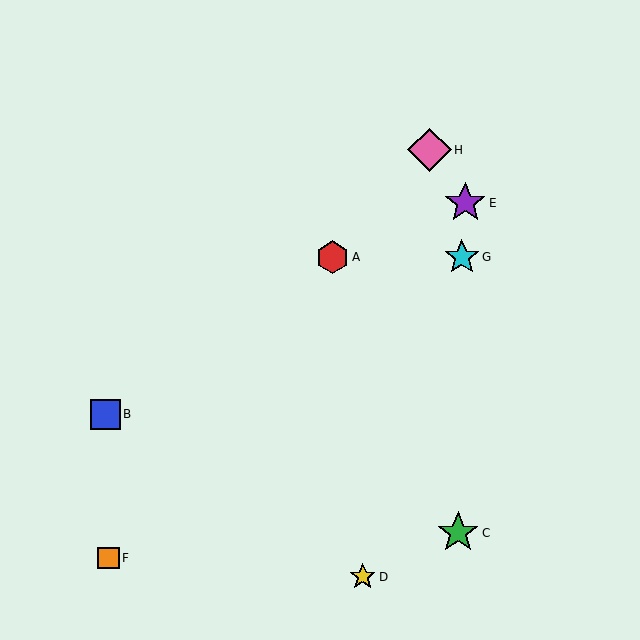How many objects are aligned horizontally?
2 objects (A, G) are aligned horizontally.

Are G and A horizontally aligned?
Yes, both are at y≈257.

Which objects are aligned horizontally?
Objects A, G are aligned horizontally.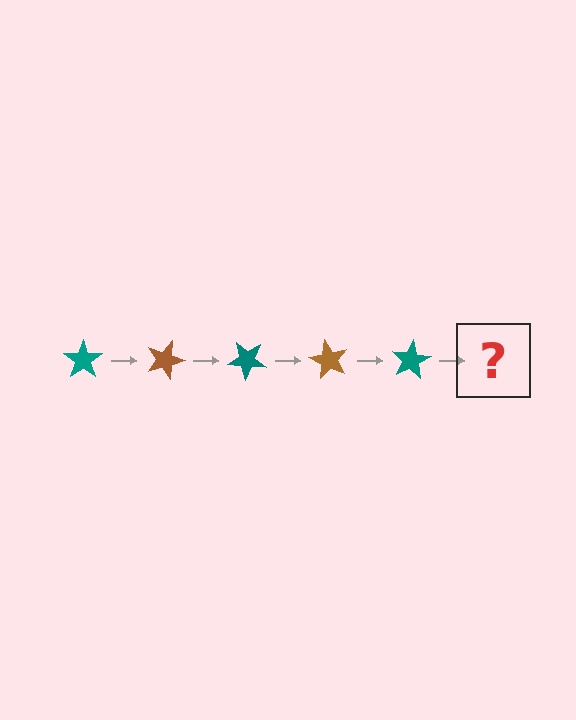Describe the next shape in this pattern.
It should be a brown star, rotated 100 degrees from the start.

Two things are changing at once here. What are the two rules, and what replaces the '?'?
The two rules are that it rotates 20 degrees each step and the color cycles through teal and brown. The '?' should be a brown star, rotated 100 degrees from the start.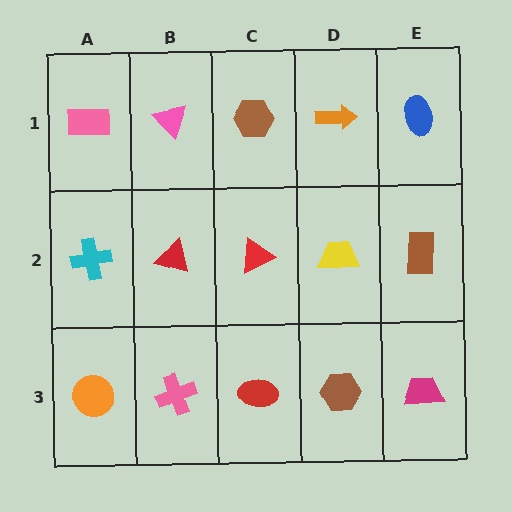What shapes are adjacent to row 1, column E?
A brown rectangle (row 2, column E), an orange arrow (row 1, column D).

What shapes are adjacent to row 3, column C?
A red triangle (row 2, column C), a pink cross (row 3, column B), a brown hexagon (row 3, column D).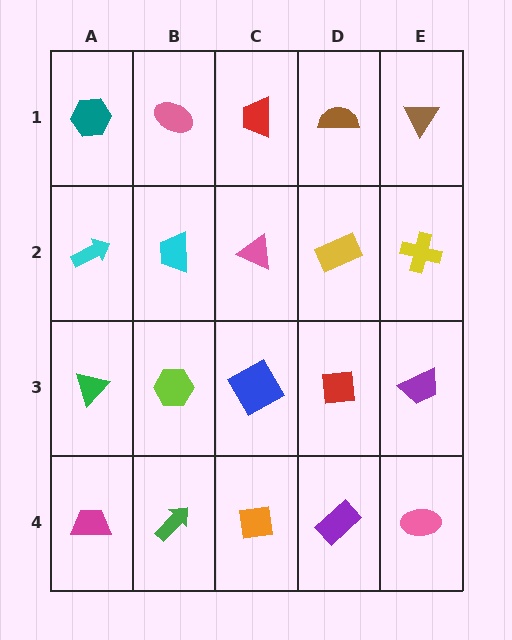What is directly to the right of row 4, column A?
A green arrow.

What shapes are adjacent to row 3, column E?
A yellow cross (row 2, column E), a pink ellipse (row 4, column E), a red square (row 3, column D).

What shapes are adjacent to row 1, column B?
A cyan trapezoid (row 2, column B), a teal hexagon (row 1, column A), a red trapezoid (row 1, column C).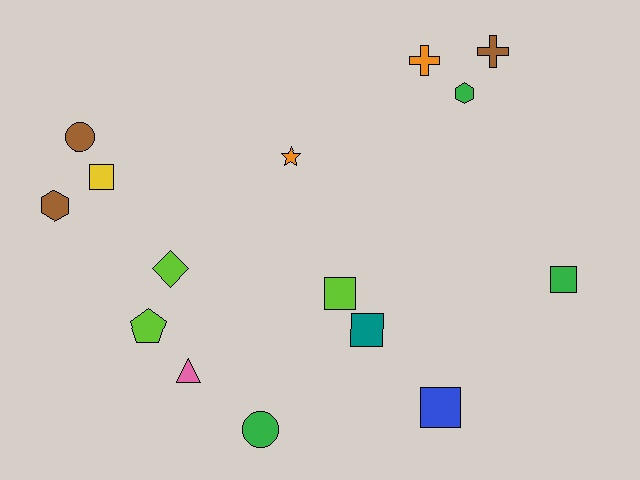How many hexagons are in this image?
There are 2 hexagons.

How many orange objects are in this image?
There are 2 orange objects.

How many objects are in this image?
There are 15 objects.